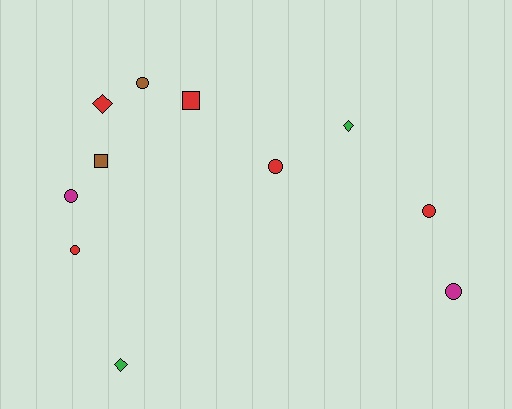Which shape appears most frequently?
Circle, with 6 objects.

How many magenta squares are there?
There are no magenta squares.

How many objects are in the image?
There are 11 objects.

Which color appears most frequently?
Red, with 5 objects.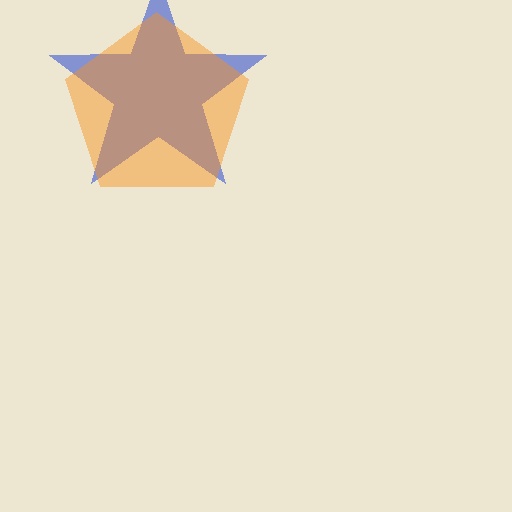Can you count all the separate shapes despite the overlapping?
Yes, there are 2 separate shapes.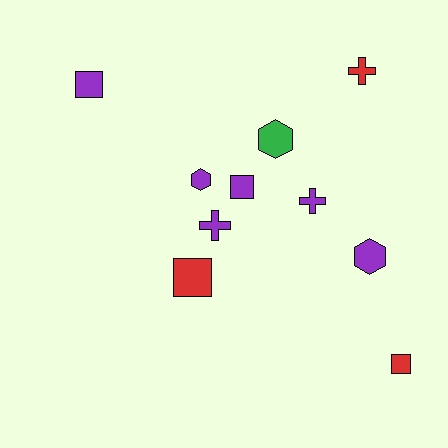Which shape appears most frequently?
Square, with 4 objects.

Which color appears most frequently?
Purple, with 6 objects.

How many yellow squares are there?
There are no yellow squares.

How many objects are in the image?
There are 10 objects.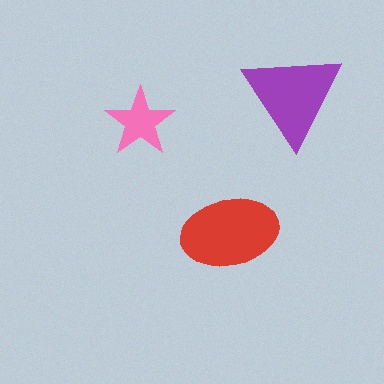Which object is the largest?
The red ellipse.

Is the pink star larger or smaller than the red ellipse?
Smaller.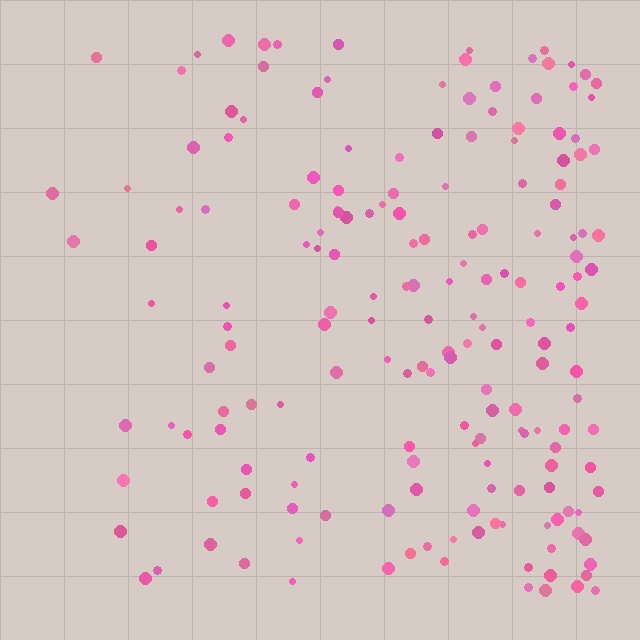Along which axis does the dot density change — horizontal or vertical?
Horizontal.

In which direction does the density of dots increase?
From left to right, with the right side densest.